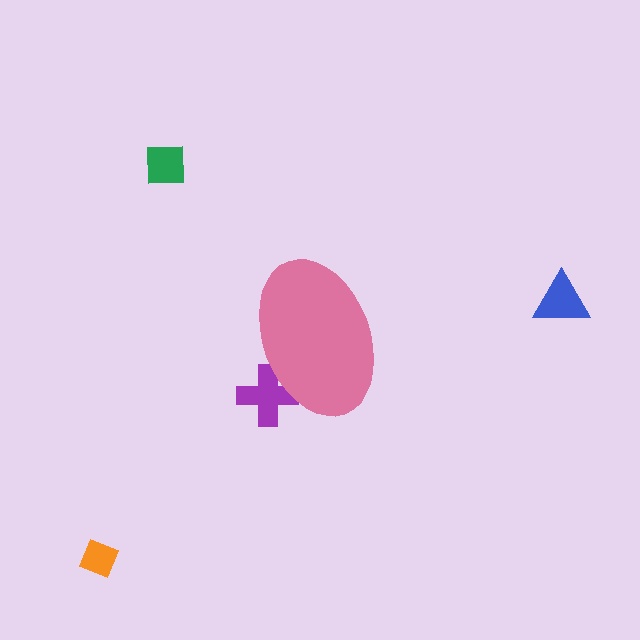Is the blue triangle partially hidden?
No, the blue triangle is fully visible.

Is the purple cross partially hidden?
Yes, the purple cross is partially hidden behind the pink ellipse.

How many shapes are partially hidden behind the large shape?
1 shape is partially hidden.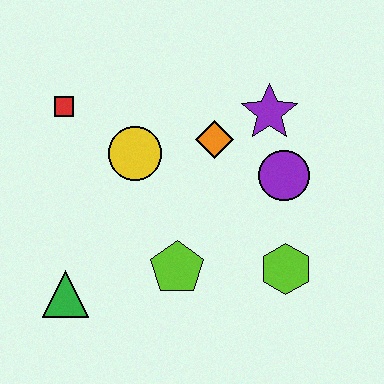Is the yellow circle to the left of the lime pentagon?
Yes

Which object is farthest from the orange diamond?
The green triangle is farthest from the orange diamond.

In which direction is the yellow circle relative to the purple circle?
The yellow circle is to the left of the purple circle.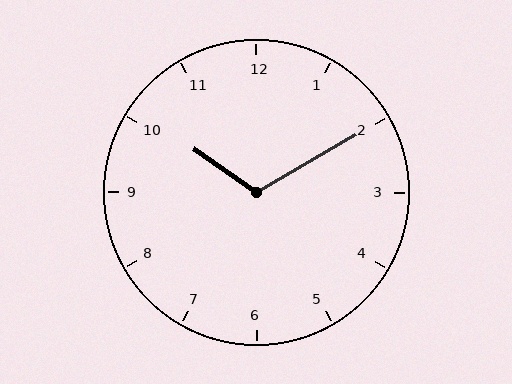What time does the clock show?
10:10.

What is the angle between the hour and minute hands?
Approximately 115 degrees.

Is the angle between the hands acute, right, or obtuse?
It is obtuse.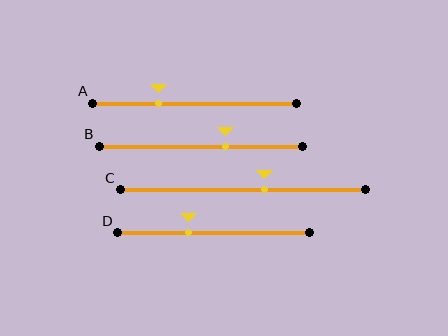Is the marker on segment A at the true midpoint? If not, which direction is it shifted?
No, the marker on segment A is shifted to the left by about 18% of the segment length.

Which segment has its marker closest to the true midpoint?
Segment C has its marker closest to the true midpoint.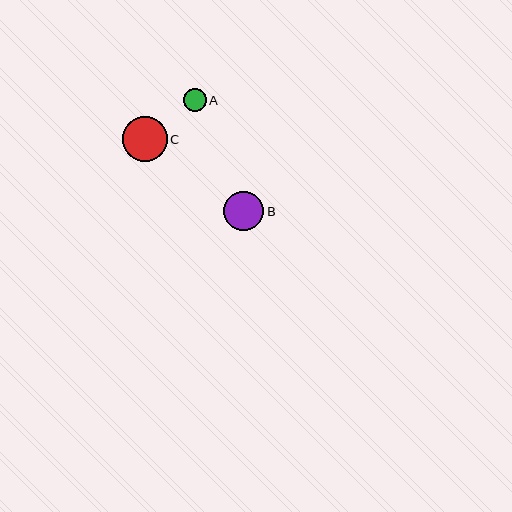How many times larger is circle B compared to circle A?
Circle B is approximately 1.7 times the size of circle A.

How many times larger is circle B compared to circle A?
Circle B is approximately 1.7 times the size of circle A.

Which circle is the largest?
Circle C is the largest with a size of approximately 45 pixels.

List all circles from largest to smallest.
From largest to smallest: C, B, A.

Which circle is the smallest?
Circle A is the smallest with a size of approximately 23 pixels.